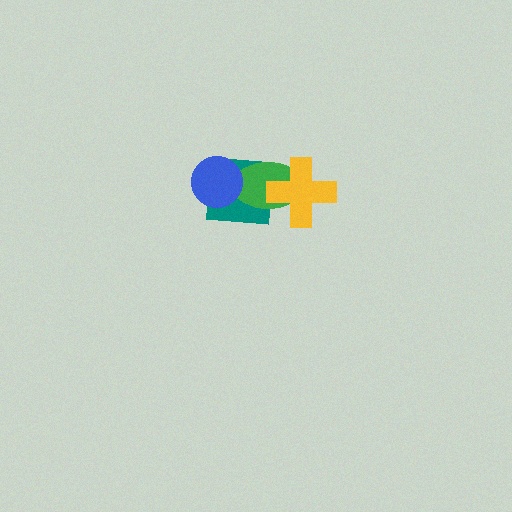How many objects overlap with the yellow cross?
2 objects overlap with the yellow cross.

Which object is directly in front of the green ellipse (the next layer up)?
The yellow cross is directly in front of the green ellipse.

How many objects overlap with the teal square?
3 objects overlap with the teal square.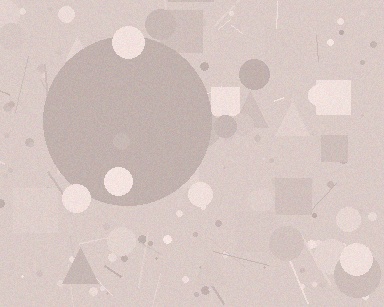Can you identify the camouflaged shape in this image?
The camouflaged shape is a circle.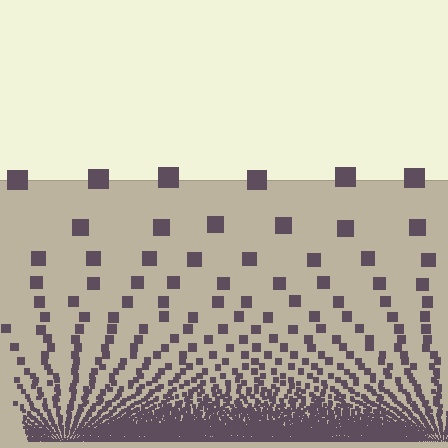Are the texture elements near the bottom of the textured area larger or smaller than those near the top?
Smaller. The gradient is inverted — elements near the bottom are smaller and denser.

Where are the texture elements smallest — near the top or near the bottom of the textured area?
Near the bottom.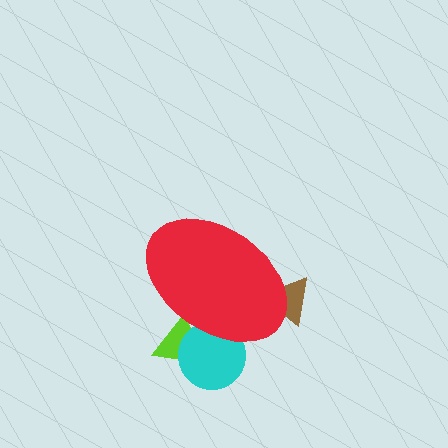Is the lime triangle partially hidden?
Yes, the lime triangle is partially hidden behind the red ellipse.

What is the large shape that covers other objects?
A red ellipse.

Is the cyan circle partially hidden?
Yes, the cyan circle is partially hidden behind the red ellipse.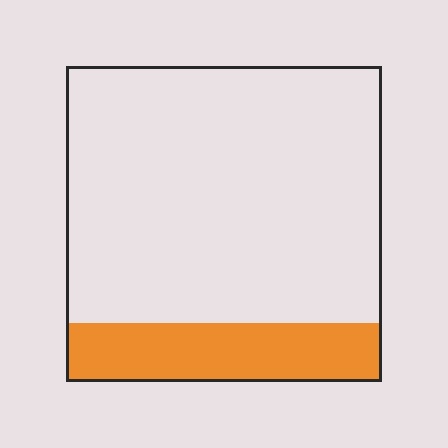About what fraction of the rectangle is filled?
About one fifth (1/5).